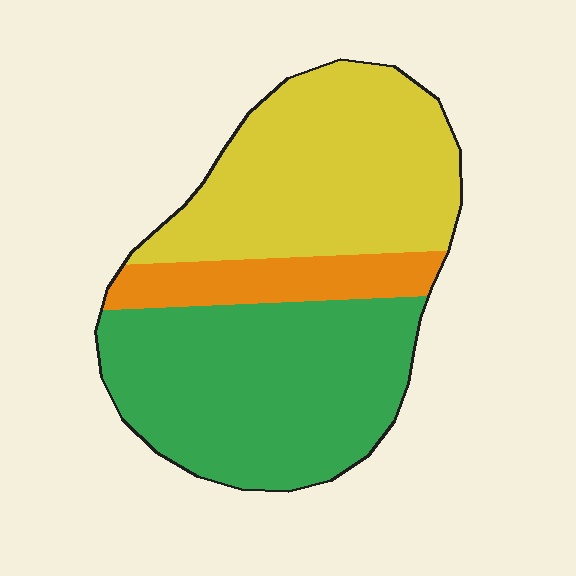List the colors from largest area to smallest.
From largest to smallest: green, yellow, orange.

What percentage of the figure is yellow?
Yellow takes up about two fifths (2/5) of the figure.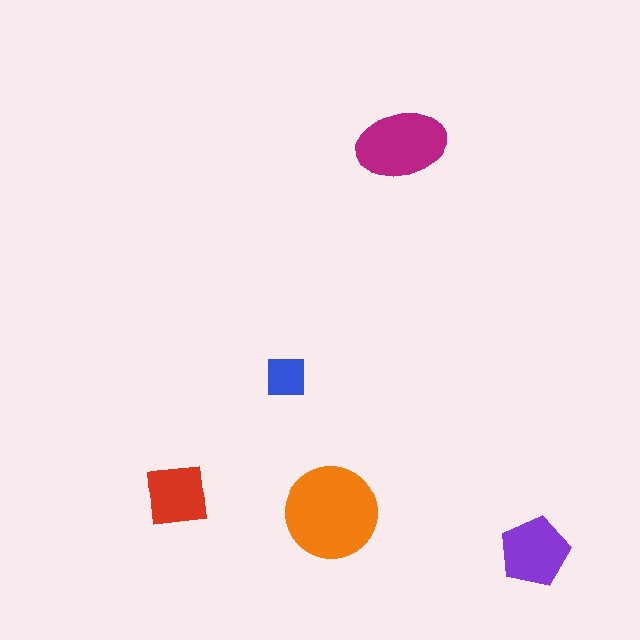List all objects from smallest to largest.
The blue square, the red square, the purple pentagon, the magenta ellipse, the orange circle.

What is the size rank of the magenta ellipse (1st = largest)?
2nd.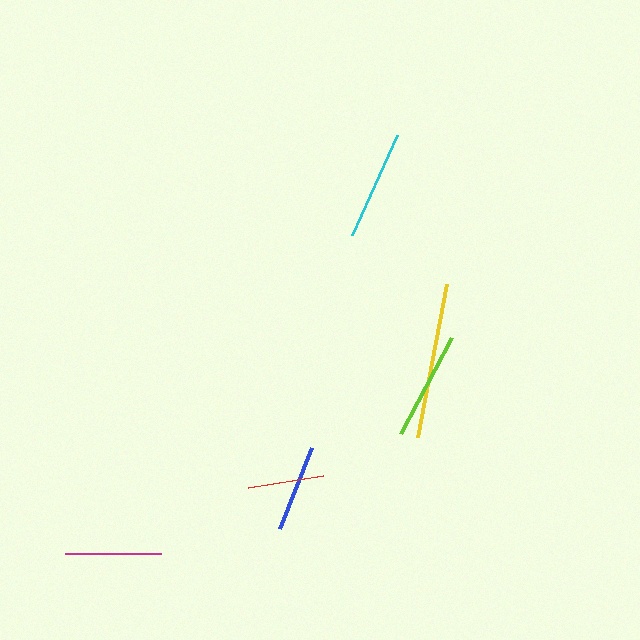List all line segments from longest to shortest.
From longest to shortest: yellow, cyan, lime, magenta, blue, red.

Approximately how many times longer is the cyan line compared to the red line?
The cyan line is approximately 1.5 times the length of the red line.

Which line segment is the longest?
The yellow line is the longest at approximately 156 pixels.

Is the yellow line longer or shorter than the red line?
The yellow line is longer than the red line.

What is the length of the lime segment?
The lime segment is approximately 109 pixels long.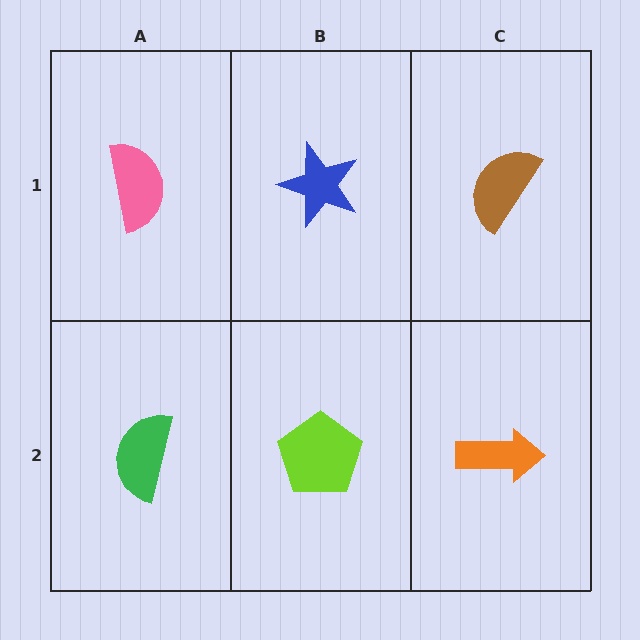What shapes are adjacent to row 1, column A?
A green semicircle (row 2, column A), a blue star (row 1, column B).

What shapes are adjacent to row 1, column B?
A lime pentagon (row 2, column B), a pink semicircle (row 1, column A), a brown semicircle (row 1, column C).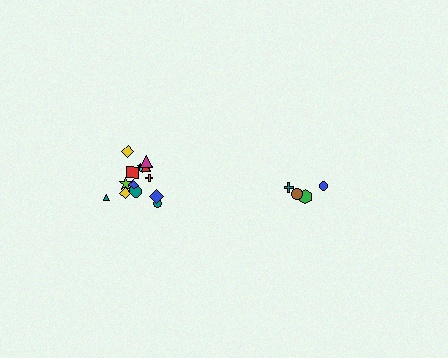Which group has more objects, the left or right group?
The left group.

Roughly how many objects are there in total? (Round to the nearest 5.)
Roughly 20 objects in total.